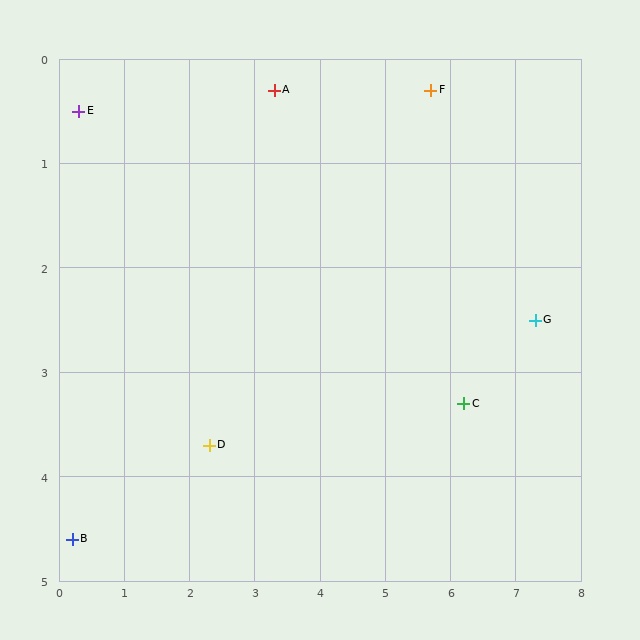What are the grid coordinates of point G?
Point G is at approximately (7.3, 2.5).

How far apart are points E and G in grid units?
Points E and G are about 7.3 grid units apart.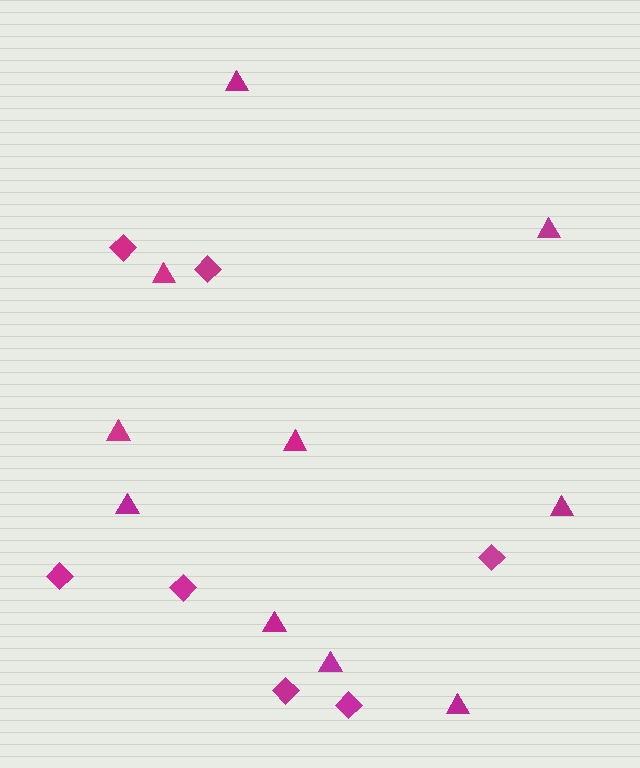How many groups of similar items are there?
There are 2 groups: one group of diamonds (7) and one group of triangles (10).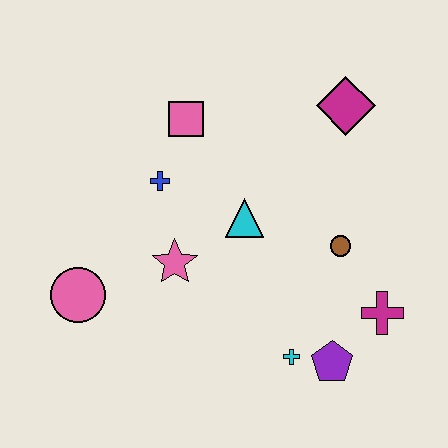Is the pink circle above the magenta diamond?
No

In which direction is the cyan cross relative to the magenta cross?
The cyan cross is to the left of the magenta cross.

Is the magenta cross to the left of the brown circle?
No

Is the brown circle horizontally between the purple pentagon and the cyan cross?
No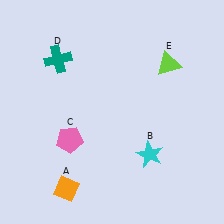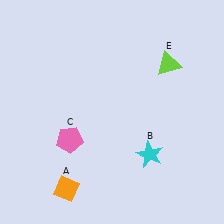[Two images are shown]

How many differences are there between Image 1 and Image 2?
There is 1 difference between the two images.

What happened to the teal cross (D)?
The teal cross (D) was removed in Image 2. It was in the top-left area of Image 1.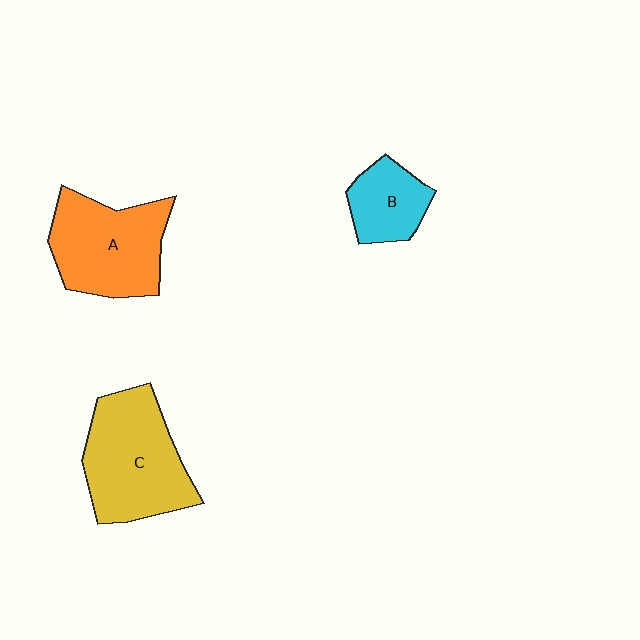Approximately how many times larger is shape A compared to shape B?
Approximately 1.9 times.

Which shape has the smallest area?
Shape B (cyan).